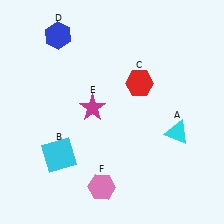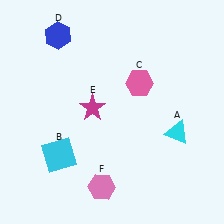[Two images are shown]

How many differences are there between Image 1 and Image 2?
There is 1 difference between the two images.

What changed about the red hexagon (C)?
In Image 1, C is red. In Image 2, it changed to pink.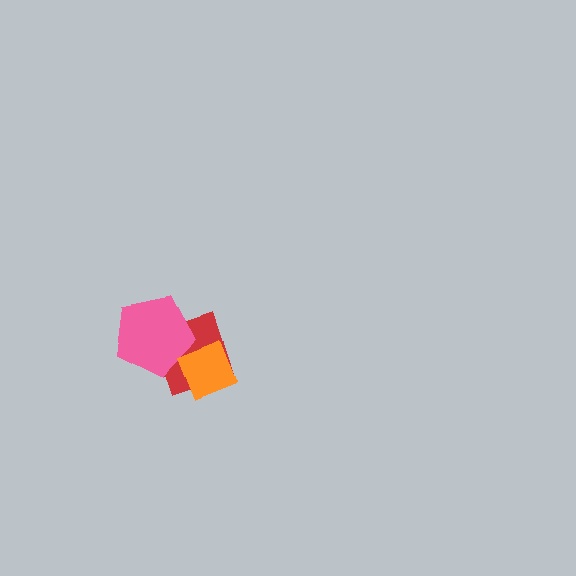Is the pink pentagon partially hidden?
Yes, it is partially covered by another shape.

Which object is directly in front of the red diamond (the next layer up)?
The pink pentagon is directly in front of the red diamond.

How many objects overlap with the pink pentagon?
2 objects overlap with the pink pentagon.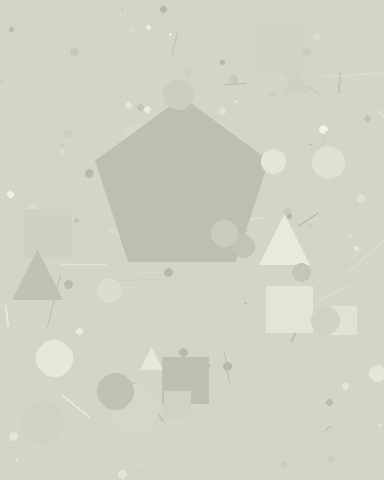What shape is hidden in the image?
A pentagon is hidden in the image.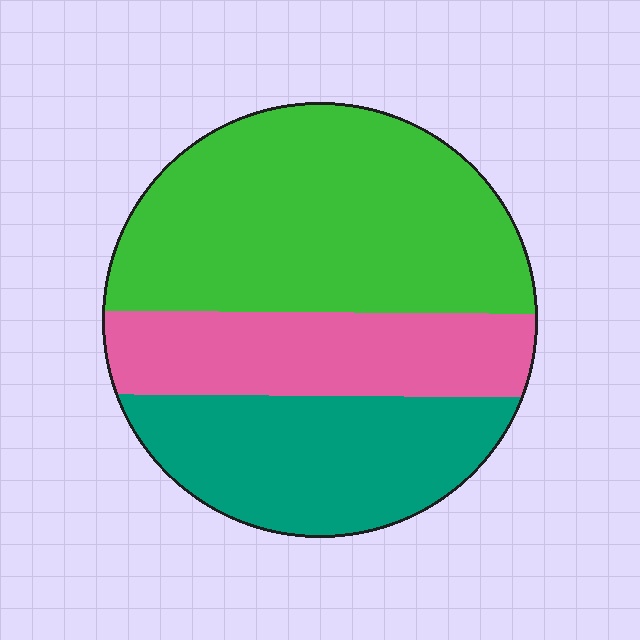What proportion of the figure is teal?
Teal takes up about one quarter (1/4) of the figure.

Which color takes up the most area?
Green, at roughly 50%.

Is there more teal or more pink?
Teal.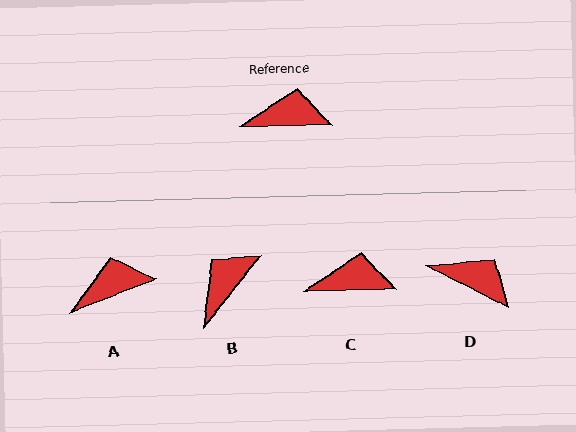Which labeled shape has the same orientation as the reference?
C.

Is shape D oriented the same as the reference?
No, it is off by about 27 degrees.